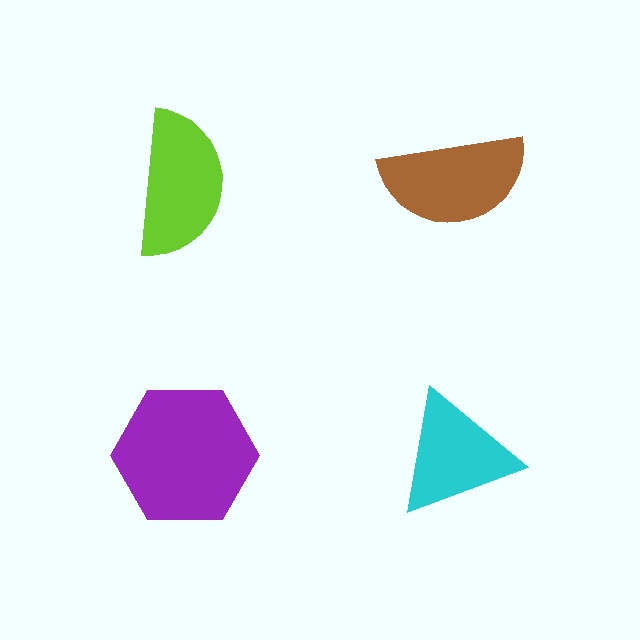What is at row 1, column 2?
A brown semicircle.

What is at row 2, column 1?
A purple hexagon.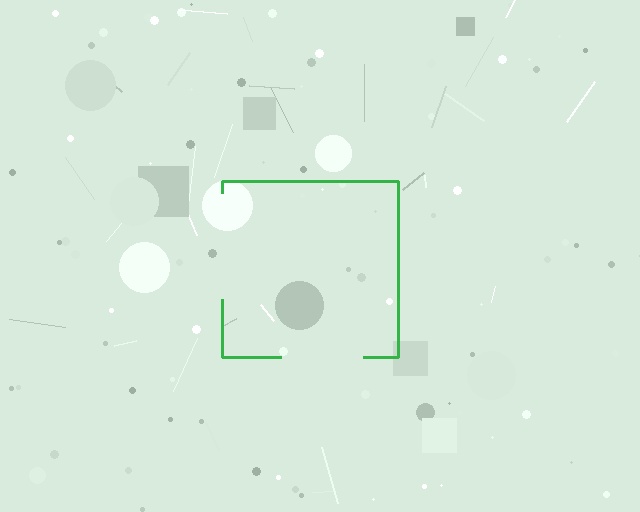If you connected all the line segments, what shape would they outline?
They would outline a square.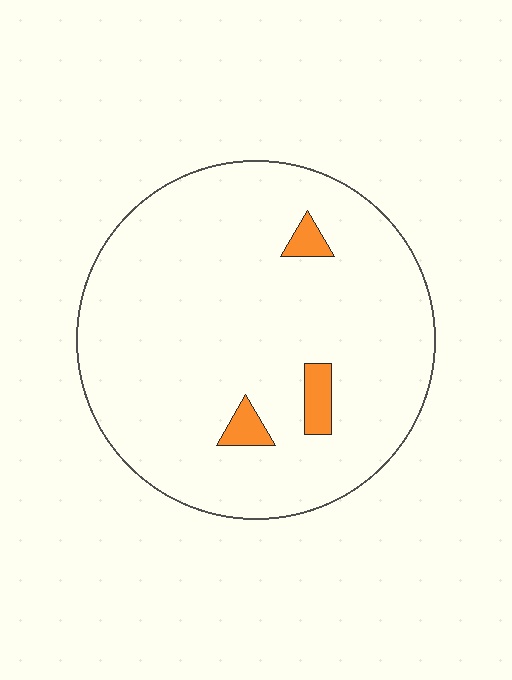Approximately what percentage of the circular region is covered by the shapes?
Approximately 5%.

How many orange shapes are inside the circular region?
3.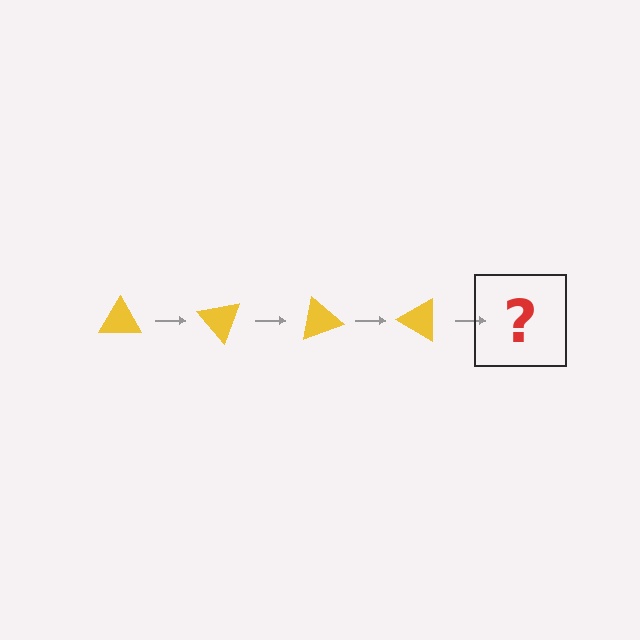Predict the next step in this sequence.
The next step is a yellow triangle rotated 200 degrees.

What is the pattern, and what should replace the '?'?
The pattern is that the triangle rotates 50 degrees each step. The '?' should be a yellow triangle rotated 200 degrees.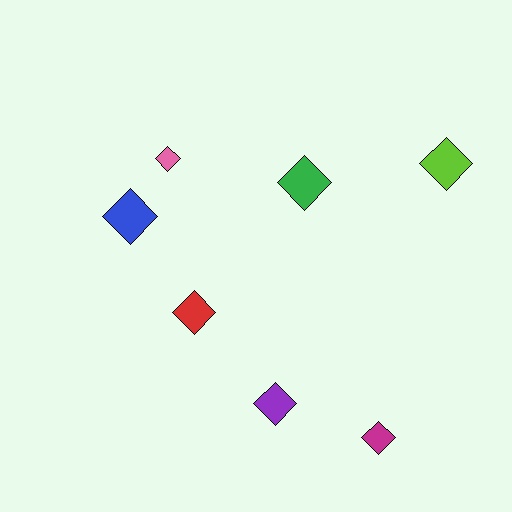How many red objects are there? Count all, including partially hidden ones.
There is 1 red object.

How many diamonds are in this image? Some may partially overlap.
There are 7 diamonds.